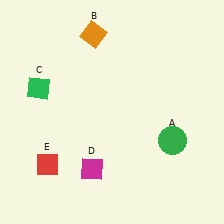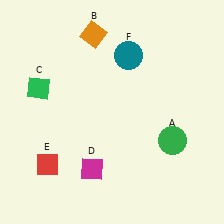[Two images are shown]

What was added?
A teal circle (F) was added in Image 2.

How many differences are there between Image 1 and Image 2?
There is 1 difference between the two images.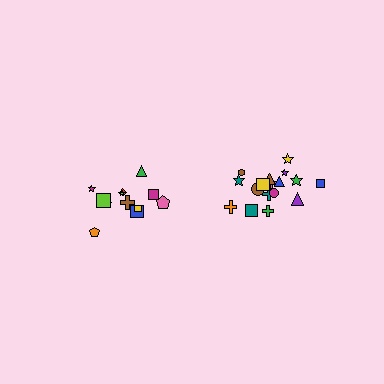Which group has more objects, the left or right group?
The right group.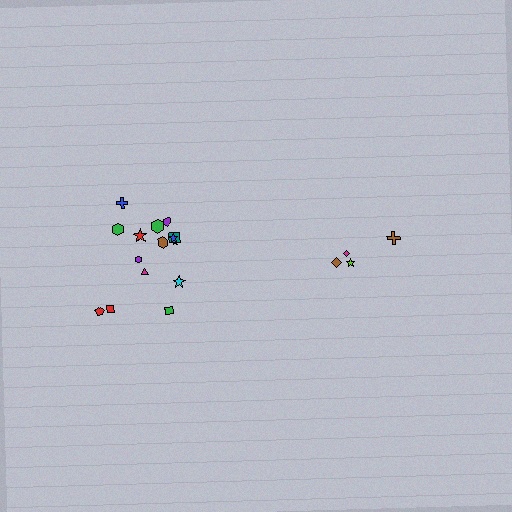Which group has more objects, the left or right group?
The left group.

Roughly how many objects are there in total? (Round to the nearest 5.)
Roughly 20 objects in total.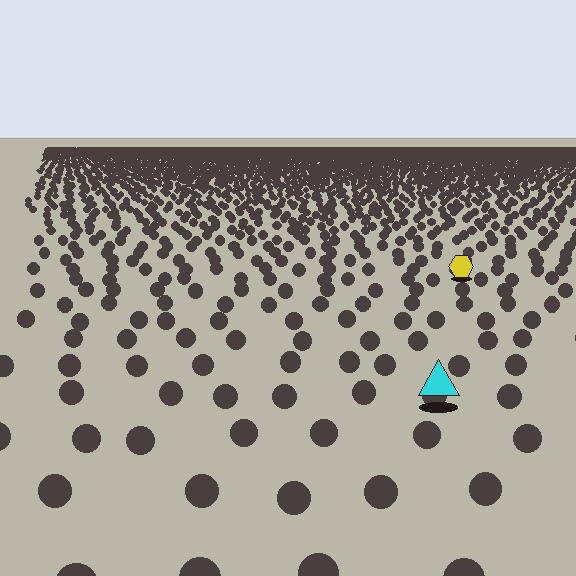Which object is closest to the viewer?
The cyan triangle is closest. The texture marks near it are larger and more spread out.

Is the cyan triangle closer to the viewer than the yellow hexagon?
Yes. The cyan triangle is closer — you can tell from the texture gradient: the ground texture is coarser near it.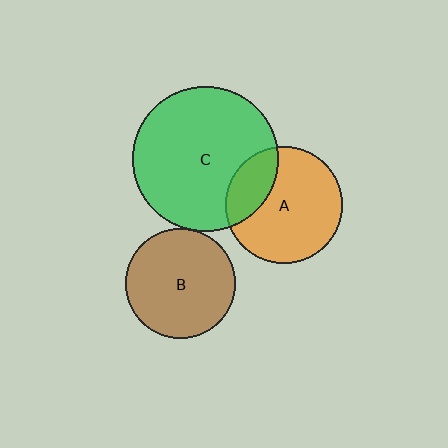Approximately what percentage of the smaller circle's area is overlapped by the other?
Approximately 5%.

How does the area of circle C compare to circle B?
Approximately 1.8 times.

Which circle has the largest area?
Circle C (green).